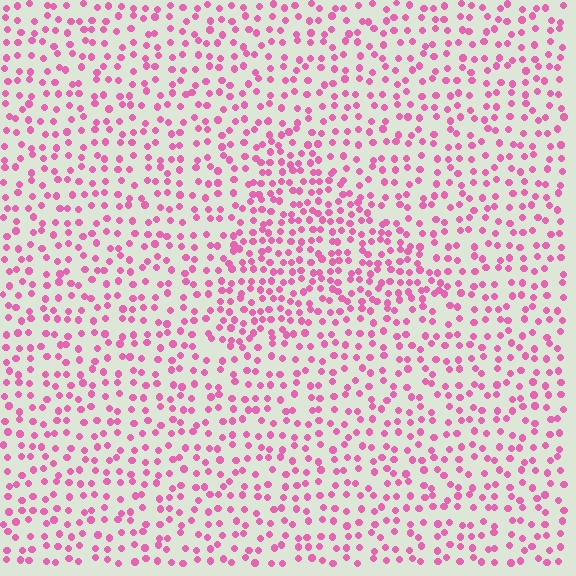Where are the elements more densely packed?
The elements are more densely packed inside the triangle boundary.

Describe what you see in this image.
The image contains small pink elements arranged at two different densities. A triangle-shaped region is visible where the elements are more densely packed than the surrounding area.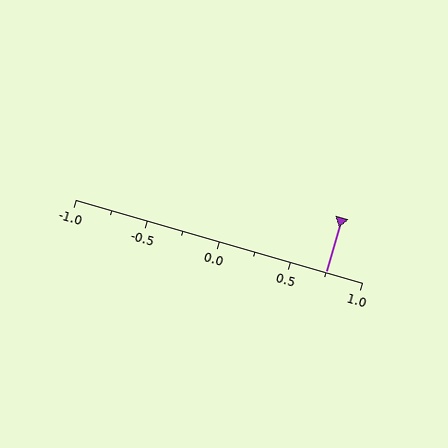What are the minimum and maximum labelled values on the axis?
The axis runs from -1.0 to 1.0.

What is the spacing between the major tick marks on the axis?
The major ticks are spaced 0.5 apart.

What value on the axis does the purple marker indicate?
The marker indicates approximately 0.75.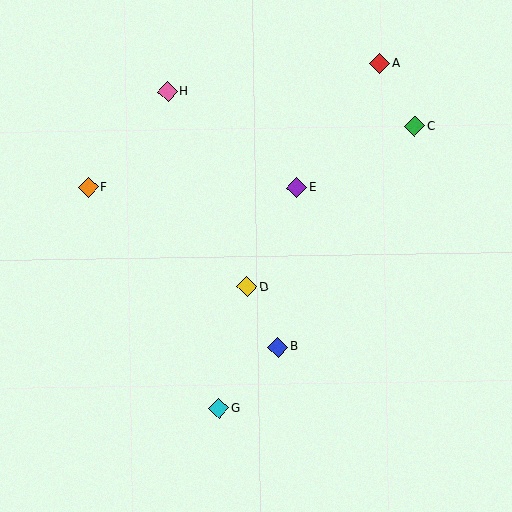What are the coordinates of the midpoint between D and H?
The midpoint between D and H is at (208, 189).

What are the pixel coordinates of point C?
Point C is at (415, 126).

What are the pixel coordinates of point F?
Point F is at (88, 188).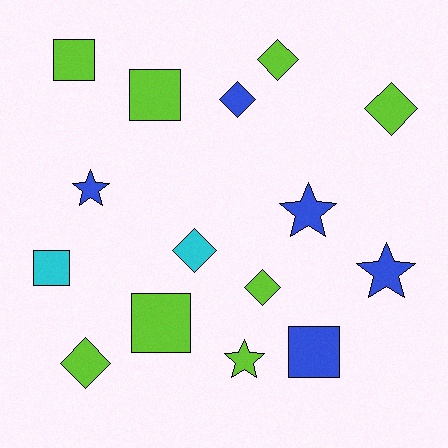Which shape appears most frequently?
Diamond, with 6 objects.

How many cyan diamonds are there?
There is 1 cyan diamond.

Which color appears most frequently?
Lime, with 8 objects.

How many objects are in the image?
There are 15 objects.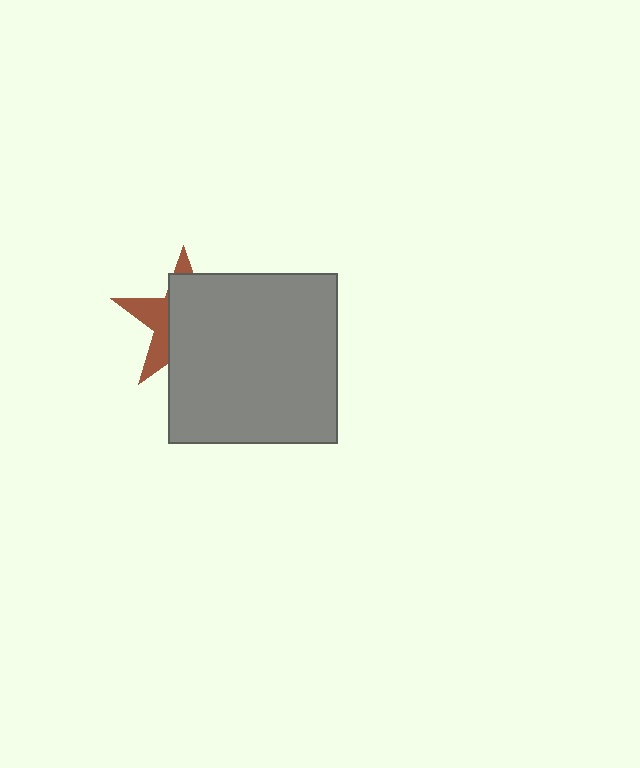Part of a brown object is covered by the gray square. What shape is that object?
It is a star.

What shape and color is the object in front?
The object in front is a gray square.